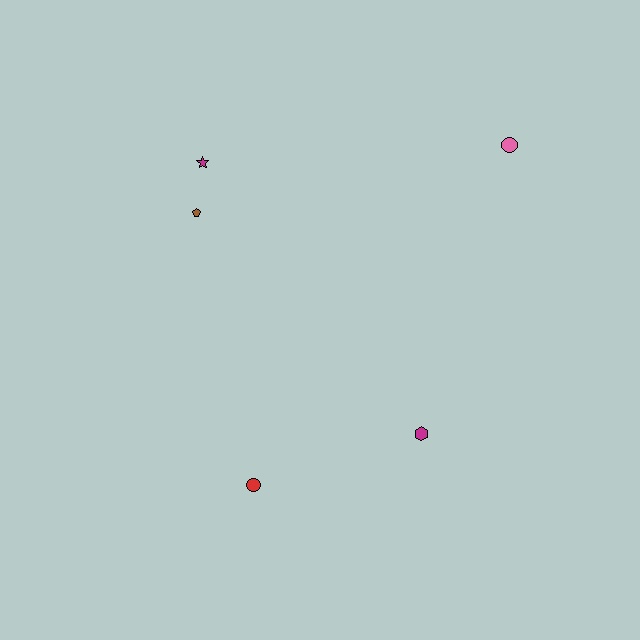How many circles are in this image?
There are 2 circles.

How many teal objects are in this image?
There are no teal objects.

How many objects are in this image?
There are 5 objects.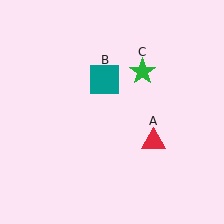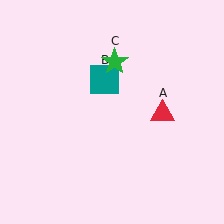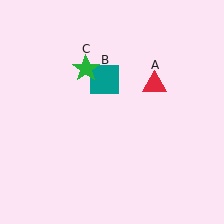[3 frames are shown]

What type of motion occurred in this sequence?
The red triangle (object A), green star (object C) rotated counterclockwise around the center of the scene.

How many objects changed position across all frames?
2 objects changed position: red triangle (object A), green star (object C).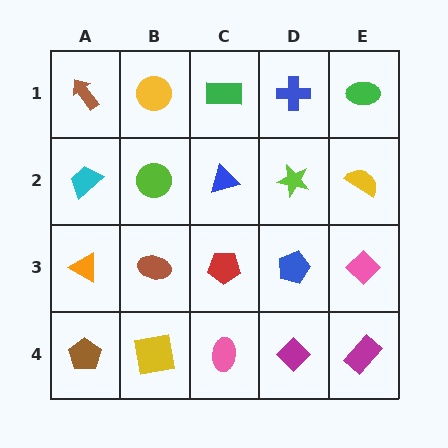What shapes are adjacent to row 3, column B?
A lime circle (row 2, column B), a yellow square (row 4, column B), an orange triangle (row 3, column A), a red pentagon (row 3, column C).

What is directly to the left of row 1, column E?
A blue cross.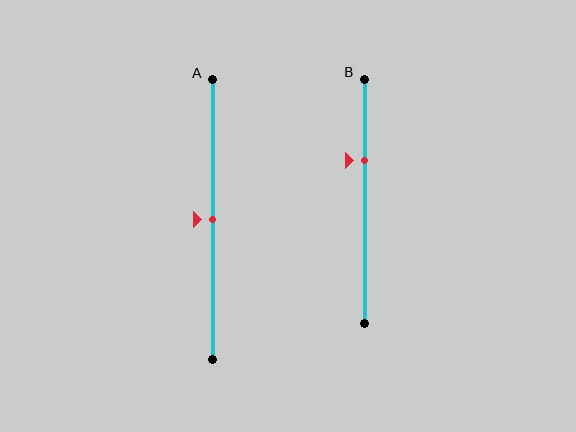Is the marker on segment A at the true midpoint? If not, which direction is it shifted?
Yes, the marker on segment A is at the true midpoint.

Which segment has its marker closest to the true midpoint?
Segment A has its marker closest to the true midpoint.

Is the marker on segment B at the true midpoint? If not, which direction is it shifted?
No, the marker on segment B is shifted upward by about 17% of the segment length.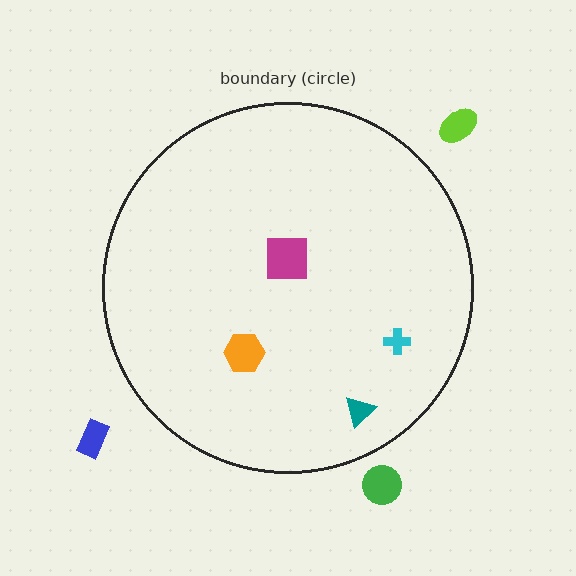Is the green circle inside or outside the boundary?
Outside.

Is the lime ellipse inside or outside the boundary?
Outside.